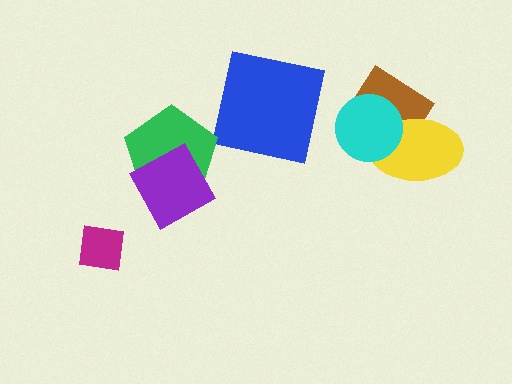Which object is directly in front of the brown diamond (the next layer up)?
The yellow ellipse is directly in front of the brown diamond.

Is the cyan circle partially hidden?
No, no other shape covers it.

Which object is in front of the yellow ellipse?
The cyan circle is in front of the yellow ellipse.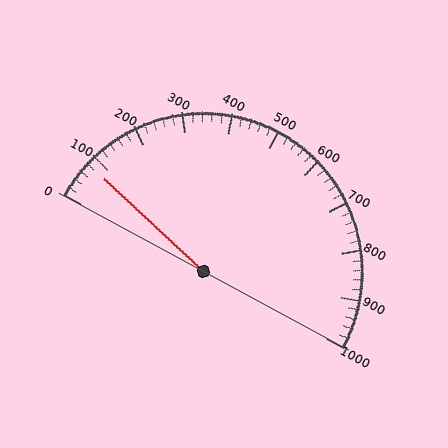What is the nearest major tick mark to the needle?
The nearest major tick mark is 100.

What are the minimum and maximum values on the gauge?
The gauge ranges from 0 to 1000.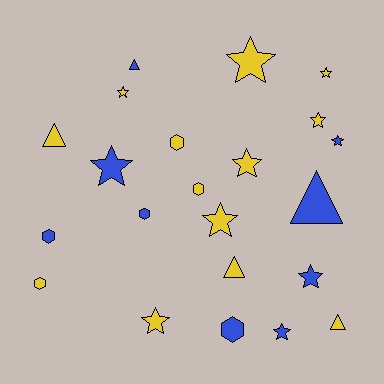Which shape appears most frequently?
Star, with 11 objects.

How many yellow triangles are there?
There are 3 yellow triangles.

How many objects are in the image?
There are 22 objects.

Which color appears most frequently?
Yellow, with 13 objects.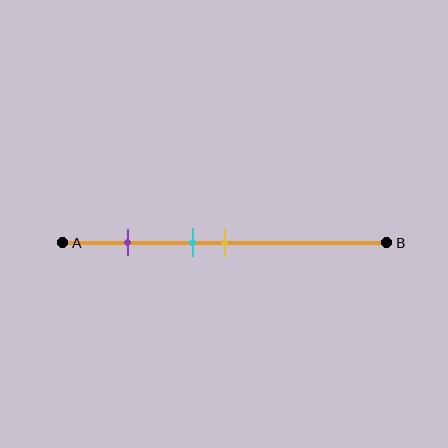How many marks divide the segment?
There are 3 marks dividing the segment.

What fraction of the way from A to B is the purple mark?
The purple mark is approximately 20% (0.2) of the way from A to B.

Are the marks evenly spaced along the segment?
No, the marks are not evenly spaced.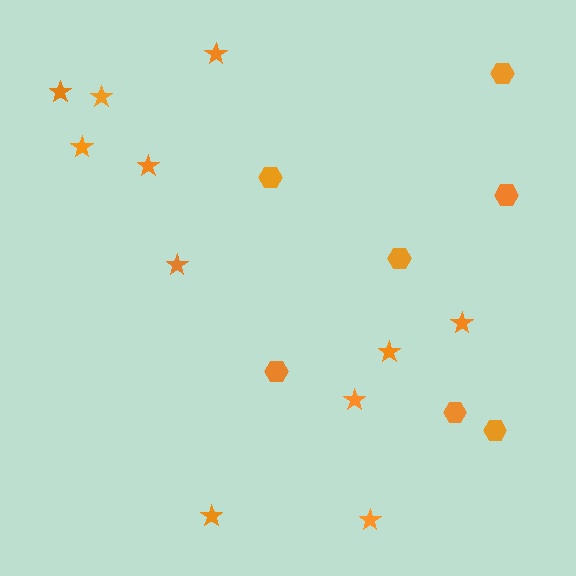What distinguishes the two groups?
There are 2 groups: one group of stars (11) and one group of hexagons (7).